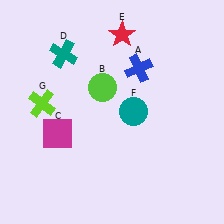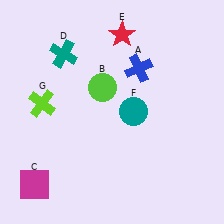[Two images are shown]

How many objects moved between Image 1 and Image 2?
1 object moved between the two images.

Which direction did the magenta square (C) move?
The magenta square (C) moved down.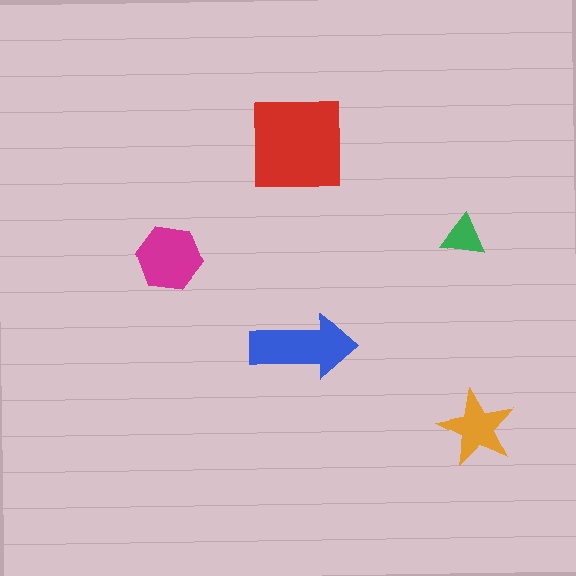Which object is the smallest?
The green triangle.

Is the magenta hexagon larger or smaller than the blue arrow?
Smaller.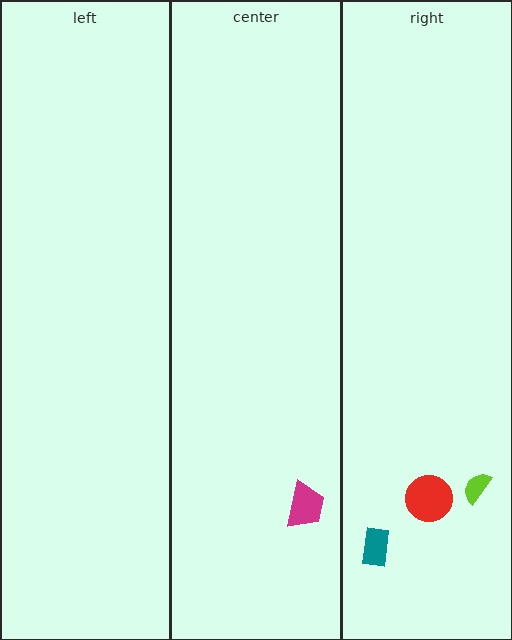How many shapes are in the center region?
1.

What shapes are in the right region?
The lime semicircle, the teal rectangle, the red circle.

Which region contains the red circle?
The right region.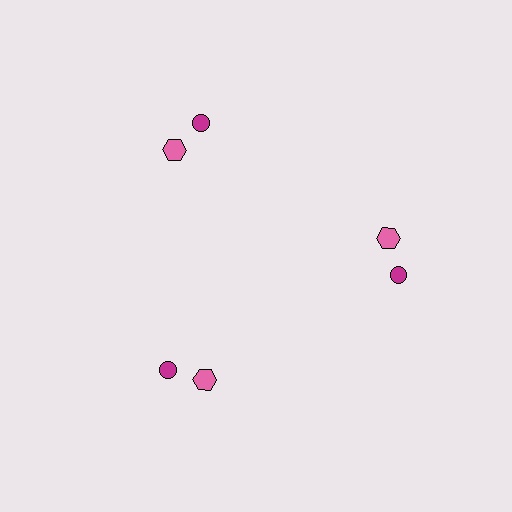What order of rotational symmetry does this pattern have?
This pattern has 3-fold rotational symmetry.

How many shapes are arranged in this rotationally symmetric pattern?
There are 6 shapes, arranged in 3 groups of 2.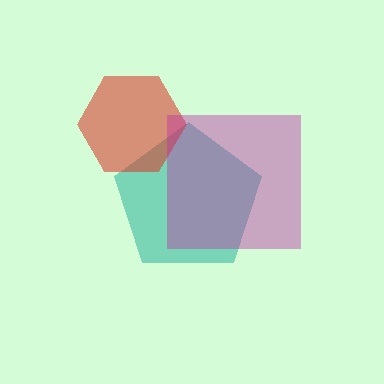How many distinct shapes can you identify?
There are 3 distinct shapes: a teal pentagon, a red hexagon, a magenta square.